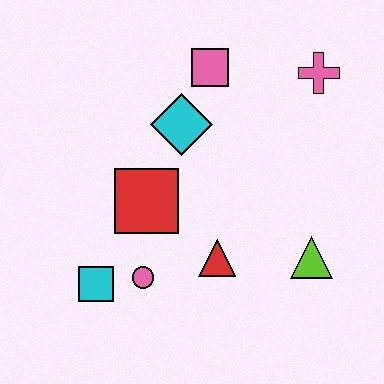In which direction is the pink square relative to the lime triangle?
The pink square is above the lime triangle.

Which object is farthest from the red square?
The pink cross is farthest from the red square.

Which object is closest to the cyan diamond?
The pink square is closest to the cyan diamond.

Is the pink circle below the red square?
Yes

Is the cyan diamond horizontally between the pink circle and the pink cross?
Yes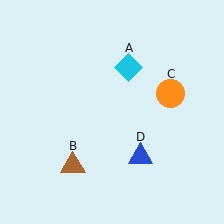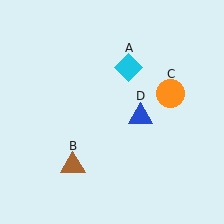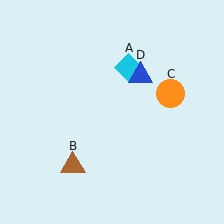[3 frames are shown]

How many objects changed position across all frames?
1 object changed position: blue triangle (object D).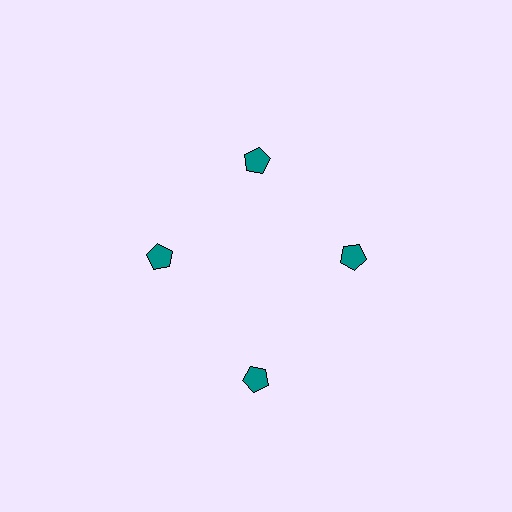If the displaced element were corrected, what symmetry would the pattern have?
It would have 4-fold rotational symmetry — the pattern would map onto itself every 90 degrees.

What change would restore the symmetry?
The symmetry would be restored by moving it inward, back onto the ring so that all 4 pentagons sit at equal angles and equal distance from the center.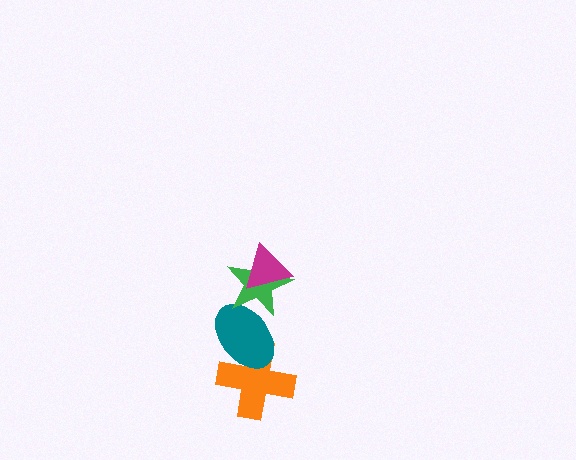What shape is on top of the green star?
The magenta triangle is on top of the green star.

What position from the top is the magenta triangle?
The magenta triangle is 1st from the top.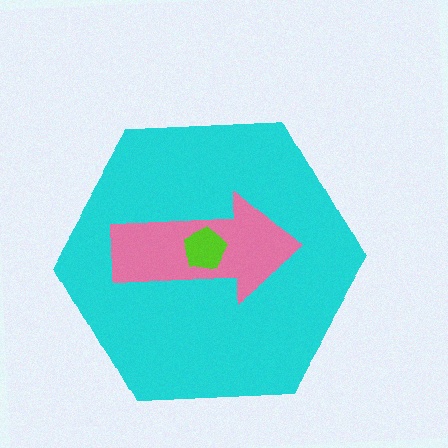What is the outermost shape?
The cyan hexagon.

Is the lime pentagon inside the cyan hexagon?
Yes.